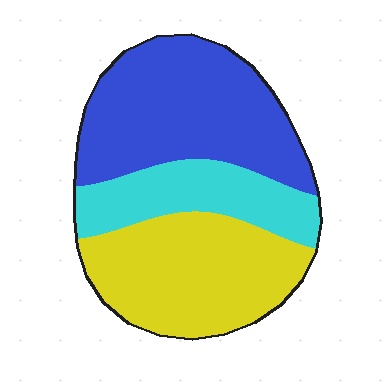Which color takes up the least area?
Cyan, at roughly 20%.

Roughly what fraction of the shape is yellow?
Yellow covers roughly 35% of the shape.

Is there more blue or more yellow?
Blue.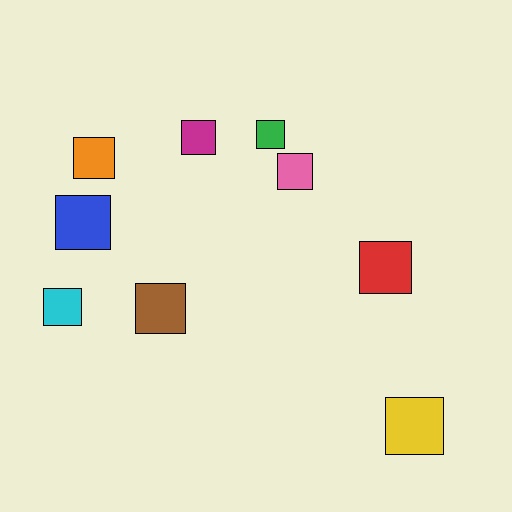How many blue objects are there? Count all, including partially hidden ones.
There is 1 blue object.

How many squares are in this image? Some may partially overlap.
There are 9 squares.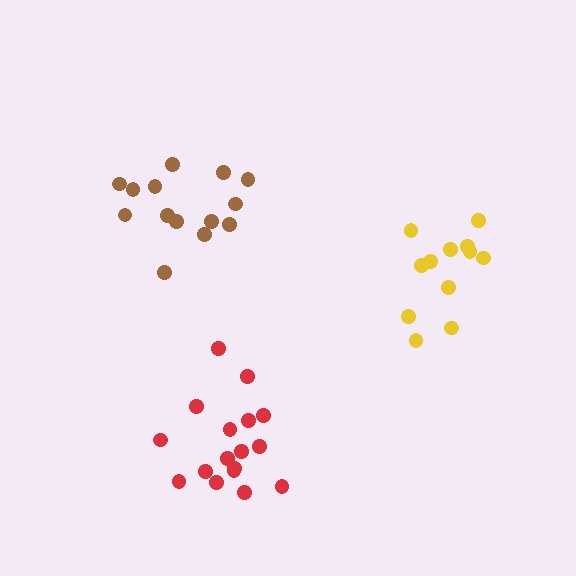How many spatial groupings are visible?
There are 3 spatial groupings.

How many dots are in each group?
Group 1: 17 dots, Group 2: 12 dots, Group 3: 14 dots (43 total).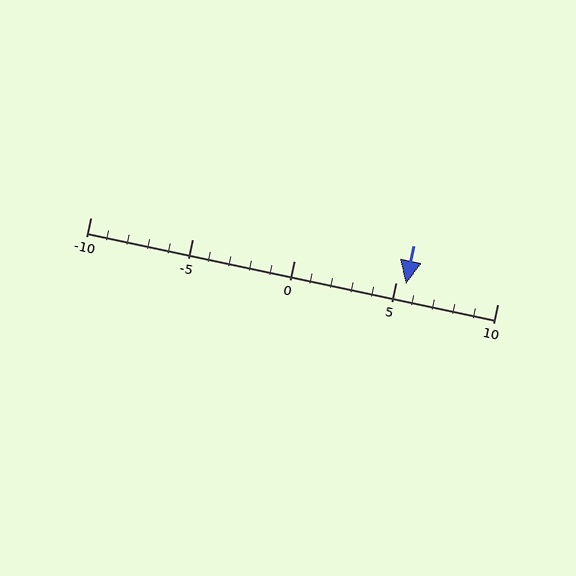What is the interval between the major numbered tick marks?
The major tick marks are spaced 5 units apart.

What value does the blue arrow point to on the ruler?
The blue arrow points to approximately 6.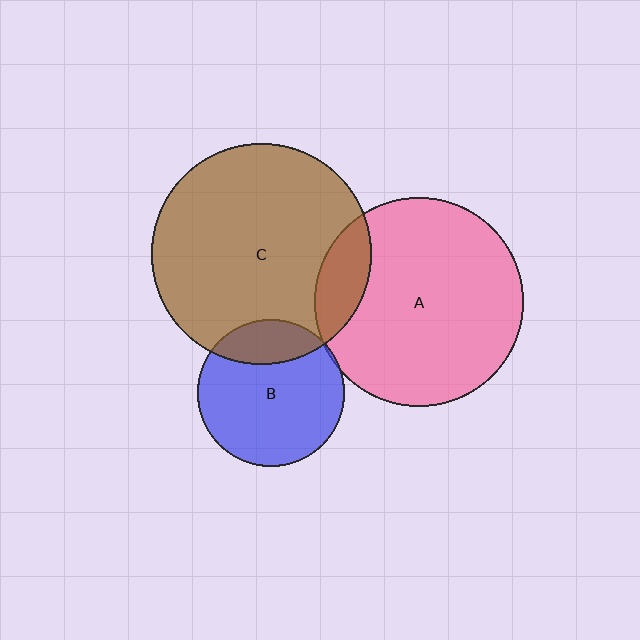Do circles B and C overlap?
Yes.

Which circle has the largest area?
Circle C (brown).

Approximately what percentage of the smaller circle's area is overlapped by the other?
Approximately 20%.